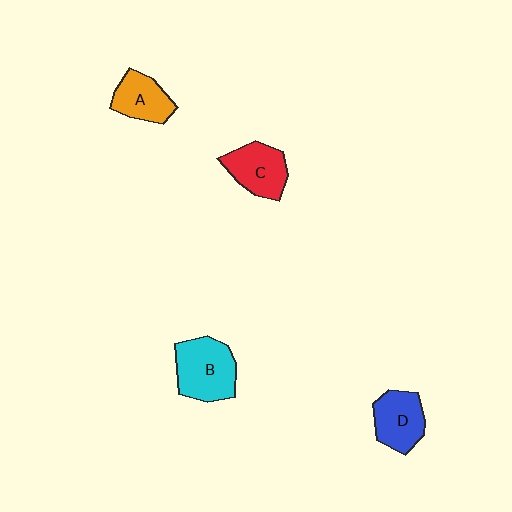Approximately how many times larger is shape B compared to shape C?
Approximately 1.2 times.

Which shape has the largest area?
Shape B (cyan).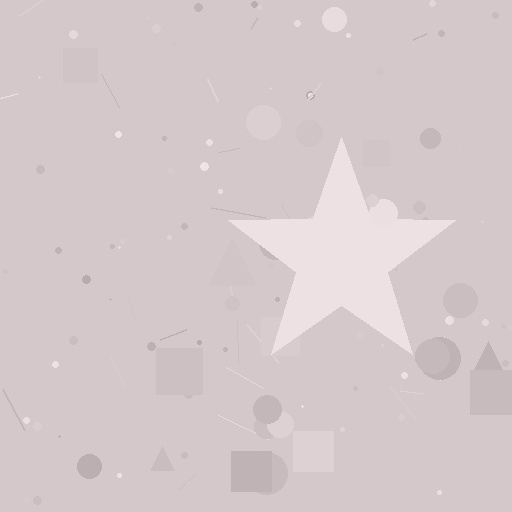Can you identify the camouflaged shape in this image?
The camouflaged shape is a star.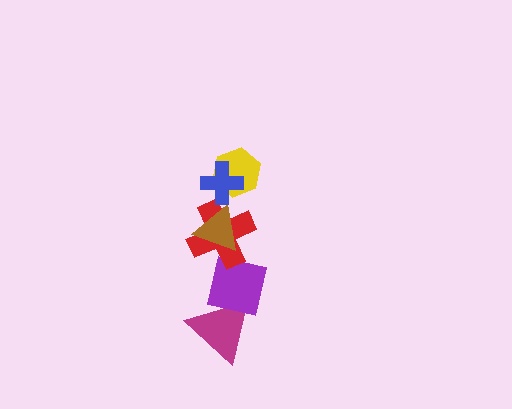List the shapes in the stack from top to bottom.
From top to bottom: the blue cross, the yellow hexagon, the brown triangle, the red cross, the purple square, the magenta triangle.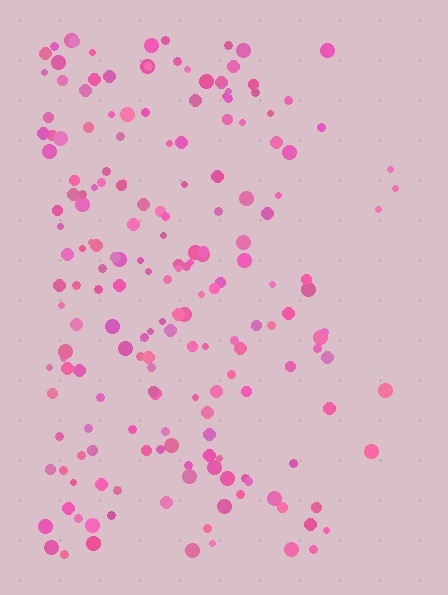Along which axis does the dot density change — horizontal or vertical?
Horizontal.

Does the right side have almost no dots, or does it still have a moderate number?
Still a moderate number, just noticeably fewer than the left.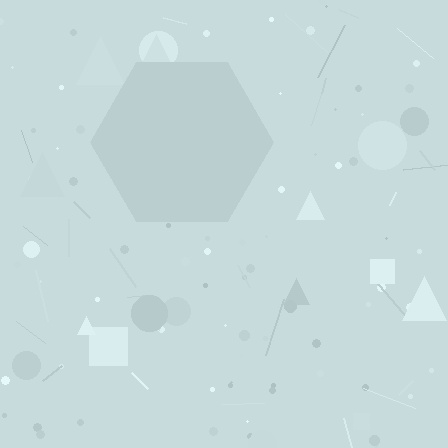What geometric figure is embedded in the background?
A hexagon is embedded in the background.